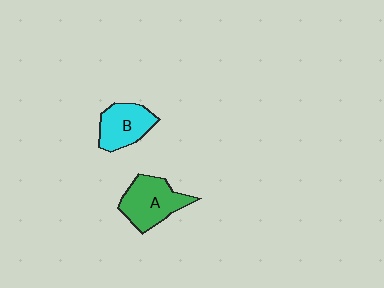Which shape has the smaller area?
Shape B (cyan).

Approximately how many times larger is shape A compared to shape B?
Approximately 1.2 times.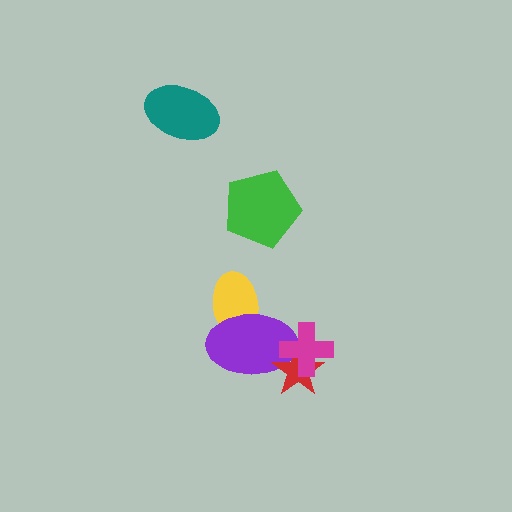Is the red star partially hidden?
Yes, it is partially covered by another shape.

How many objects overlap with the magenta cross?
2 objects overlap with the magenta cross.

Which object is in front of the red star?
The magenta cross is in front of the red star.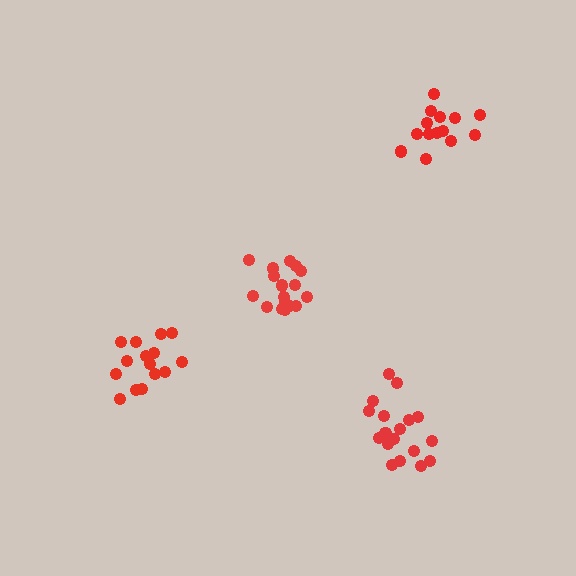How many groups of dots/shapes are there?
There are 4 groups.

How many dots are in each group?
Group 1: 18 dots, Group 2: 20 dots, Group 3: 15 dots, Group 4: 14 dots (67 total).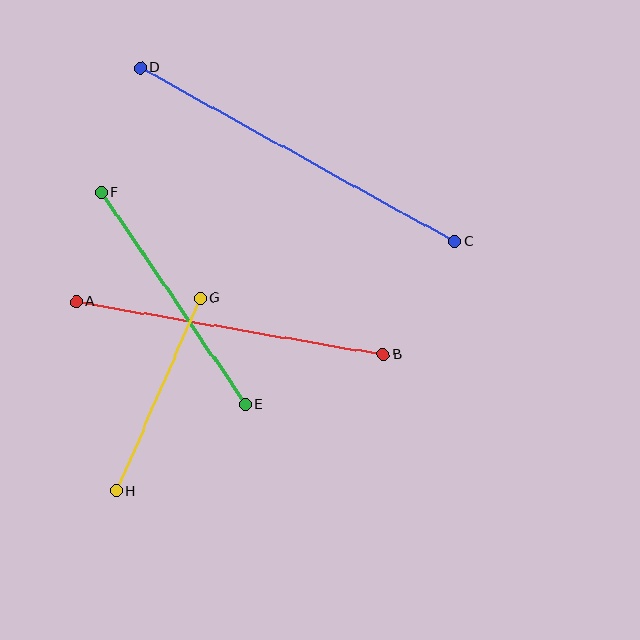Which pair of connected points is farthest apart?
Points C and D are farthest apart.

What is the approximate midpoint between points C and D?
The midpoint is at approximately (298, 155) pixels.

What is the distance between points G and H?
The distance is approximately 210 pixels.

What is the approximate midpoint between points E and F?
The midpoint is at approximately (173, 299) pixels.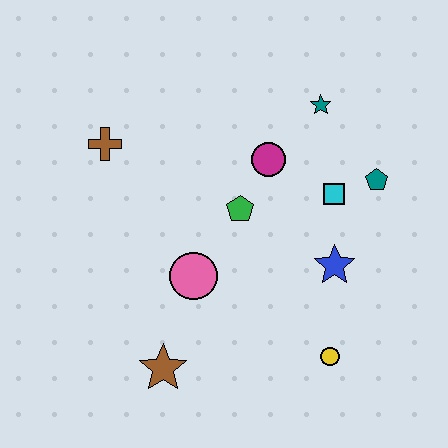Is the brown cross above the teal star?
No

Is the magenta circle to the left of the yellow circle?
Yes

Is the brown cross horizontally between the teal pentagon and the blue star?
No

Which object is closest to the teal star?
The magenta circle is closest to the teal star.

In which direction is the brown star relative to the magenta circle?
The brown star is below the magenta circle.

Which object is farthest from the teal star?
The brown star is farthest from the teal star.